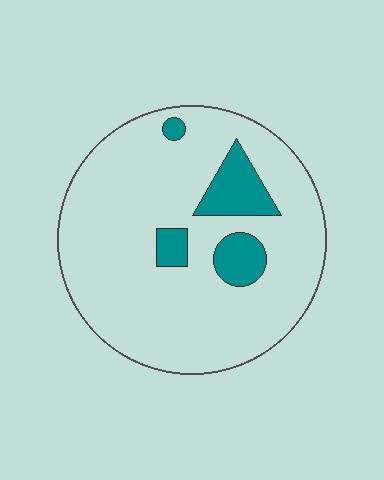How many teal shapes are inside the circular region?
4.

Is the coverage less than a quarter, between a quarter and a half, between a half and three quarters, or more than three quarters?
Less than a quarter.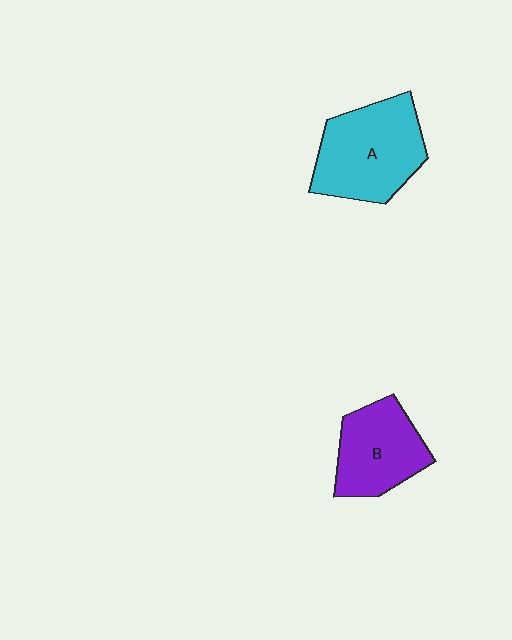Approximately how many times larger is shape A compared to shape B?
Approximately 1.3 times.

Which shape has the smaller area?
Shape B (purple).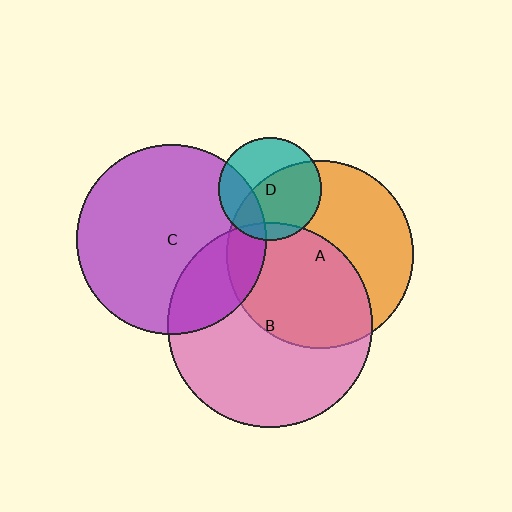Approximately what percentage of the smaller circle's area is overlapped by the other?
Approximately 60%.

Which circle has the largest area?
Circle B (pink).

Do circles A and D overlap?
Yes.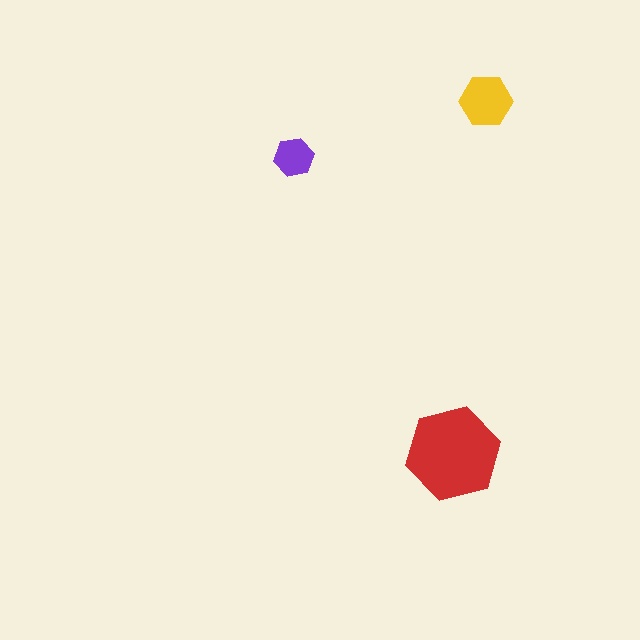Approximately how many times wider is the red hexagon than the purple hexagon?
About 2.5 times wider.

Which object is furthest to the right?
The yellow hexagon is rightmost.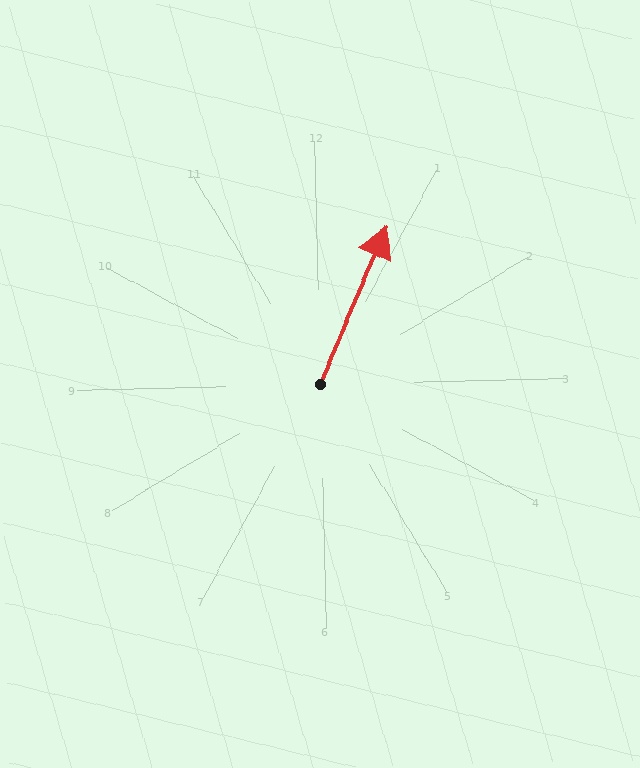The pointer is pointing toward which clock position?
Roughly 1 o'clock.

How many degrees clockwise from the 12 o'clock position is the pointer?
Approximately 24 degrees.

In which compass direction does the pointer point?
Northeast.